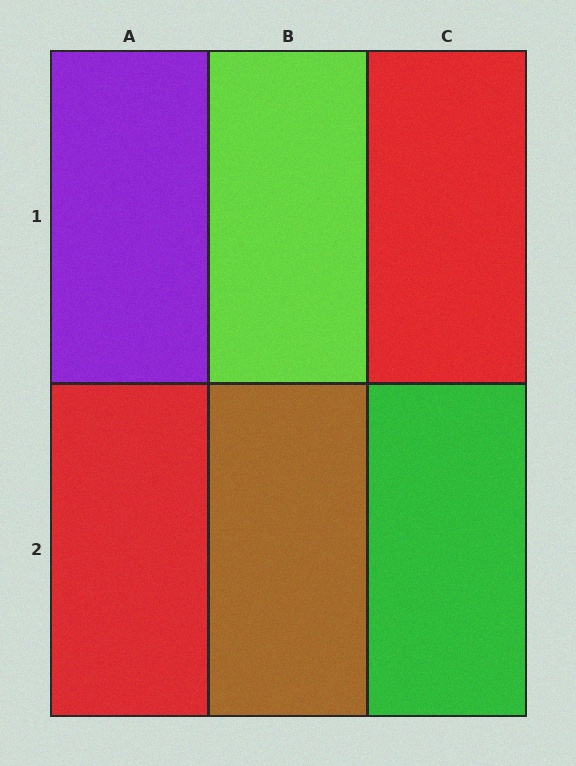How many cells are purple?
1 cell is purple.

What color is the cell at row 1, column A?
Purple.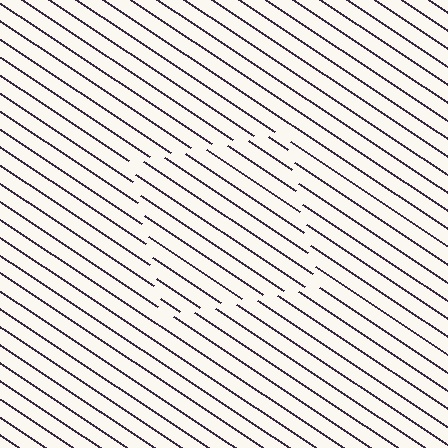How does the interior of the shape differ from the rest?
The interior of the shape contains the same grating, shifted by half a period — the contour is defined by the phase discontinuity where line-ends from the inner and outer gratings abut.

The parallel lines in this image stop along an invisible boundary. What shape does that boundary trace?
An illusory square. The interior of the shape contains the same grating, shifted by half a period — the contour is defined by the phase discontinuity where line-ends from the inner and outer gratings abut.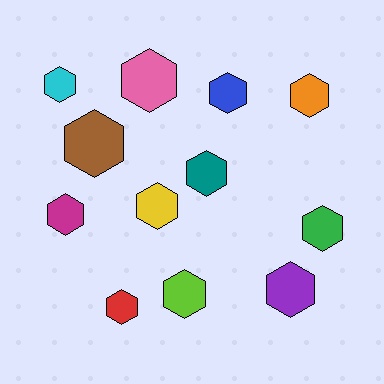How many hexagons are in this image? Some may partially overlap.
There are 12 hexagons.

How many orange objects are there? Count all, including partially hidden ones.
There is 1 orange object.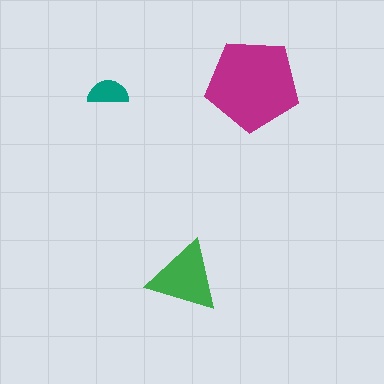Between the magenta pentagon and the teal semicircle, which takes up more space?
The magenta pentagon.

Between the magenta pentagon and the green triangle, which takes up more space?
The magenta pentagon.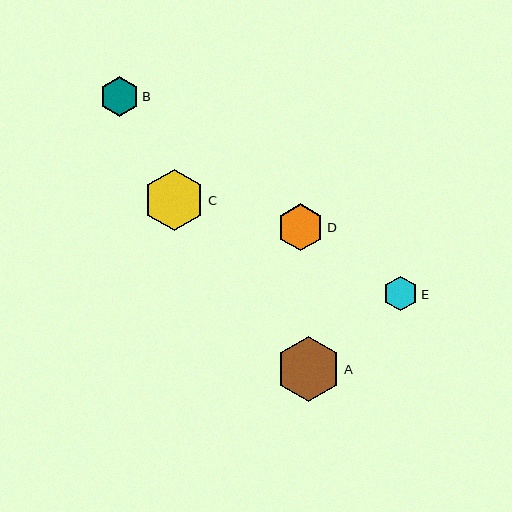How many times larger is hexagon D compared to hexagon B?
Hexagon D is approximately 1.2 times the size of hexagon B.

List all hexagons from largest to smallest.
From largest to smallest: A, C, D, B, E.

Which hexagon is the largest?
Hexagon A is the largest with a size of approximately 65 pixels.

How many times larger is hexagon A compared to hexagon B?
Hexagon A is approximately 1.7 times the size of hexagon B.